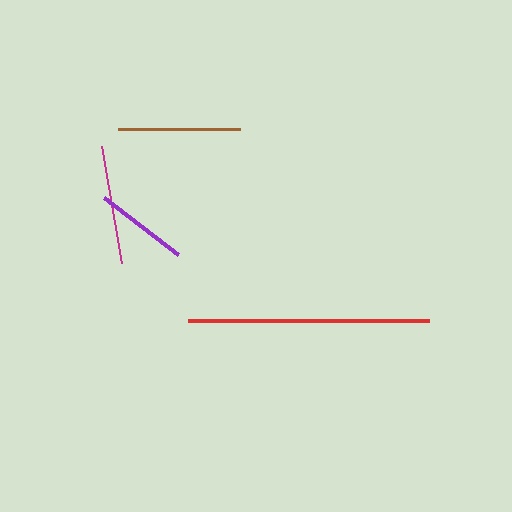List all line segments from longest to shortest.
From longest to shortest: red, brown, magenta, purple.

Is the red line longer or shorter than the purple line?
The red line is longer than the purple line.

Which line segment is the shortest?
The purple line is the shortest at approximately 93 pixels.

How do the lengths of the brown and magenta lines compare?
The brown and magenta lines are approximately the same length.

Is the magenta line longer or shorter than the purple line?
The magenta line is longer than the purple line.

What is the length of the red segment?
The red segment is approximately 240 pixels long.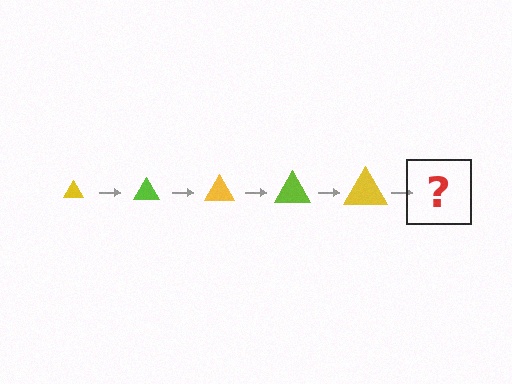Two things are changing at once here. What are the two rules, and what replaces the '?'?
The two rules are that the triangle grows larger each step and the color cycles through yellow and lime. The '?' should be a lime triangle, larger than the previous one.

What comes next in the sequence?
The next element should be a lime triangle, larger than the previous one.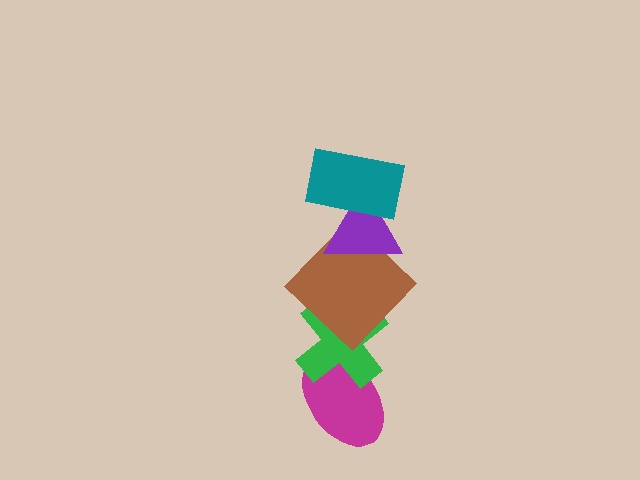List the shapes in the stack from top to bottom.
From top to bottom: the teal rectangle, the purple triangle, the brown diamond, the green cross, the magenta ellipse.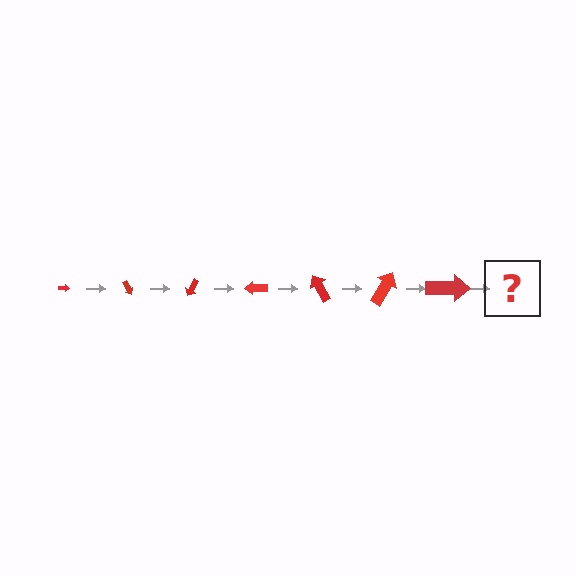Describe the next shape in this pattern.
It should be an arrow, larger than the previous one and rotated 420 degrees from the start.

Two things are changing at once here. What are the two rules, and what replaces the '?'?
The two rules are that the arrow grows larger each step and it rotates 60 degrees each step. The '?' should be an arrow, larger than the previous one and rotated 420 degrees from the start.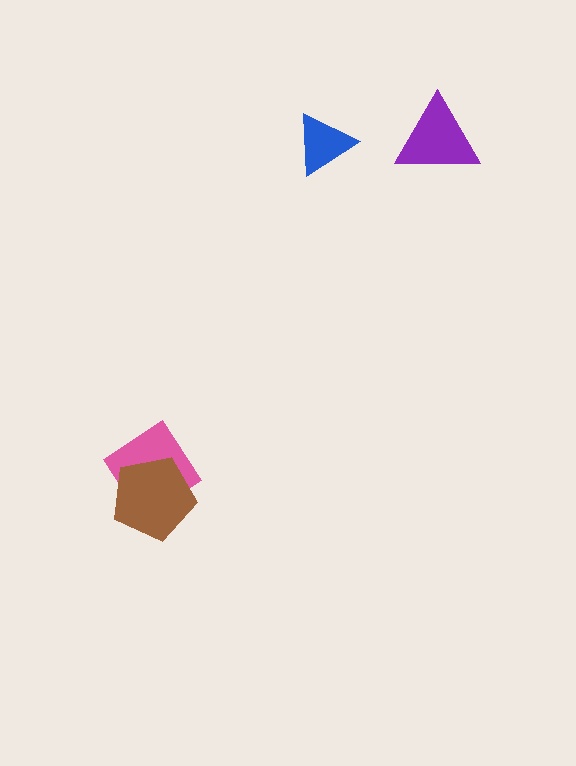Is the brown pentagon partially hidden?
No, no other shape covers it.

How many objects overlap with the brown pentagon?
1 object overlaps with the brown pentagon.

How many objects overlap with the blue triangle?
0 objects overlap with the blue triangle.